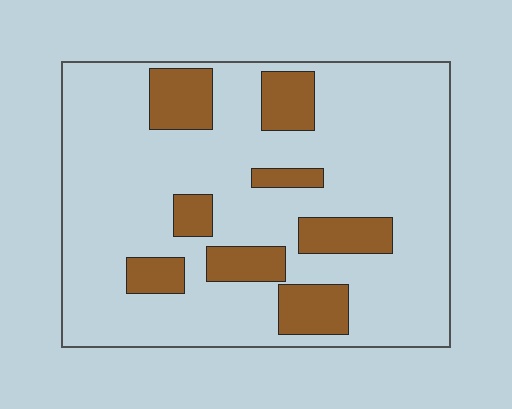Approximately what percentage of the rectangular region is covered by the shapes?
Approximately 20%.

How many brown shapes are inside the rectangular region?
8.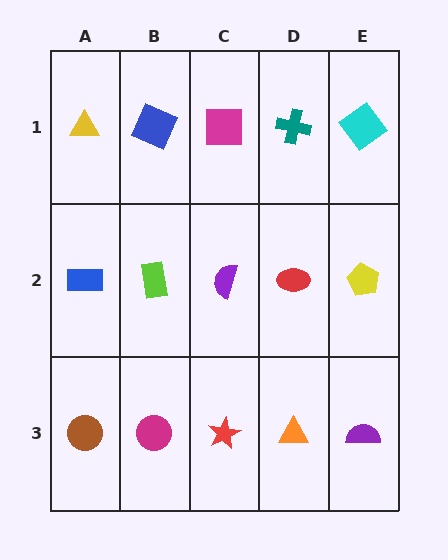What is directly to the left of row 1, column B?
A yellow triangle.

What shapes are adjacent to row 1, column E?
A yellow pentagon (row 2, column E), a teal cross (row 1, column D).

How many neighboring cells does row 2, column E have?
3.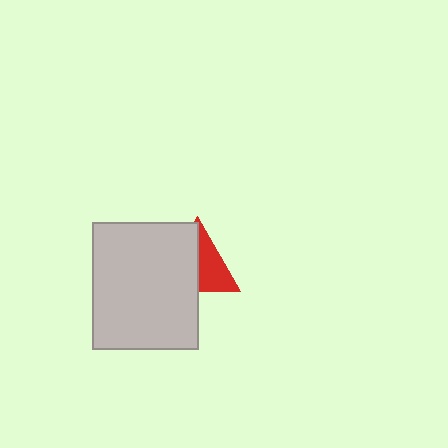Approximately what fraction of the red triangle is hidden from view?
Roughly 55% of the red triangle is hidden behind the light gray rectangle.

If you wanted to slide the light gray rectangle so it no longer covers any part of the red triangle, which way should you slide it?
Slide it left — that is the most direct way to separate the two shapes.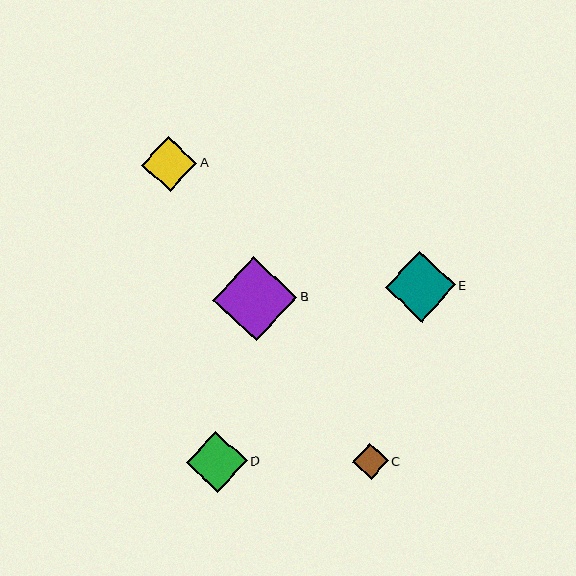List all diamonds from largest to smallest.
From largest to smallest: B, E, D, A, C.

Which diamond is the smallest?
Diamond C is the smallest with a size of approximately 36 pixels.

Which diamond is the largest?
Diamond B is the largest with a size of approximately 84 pixels.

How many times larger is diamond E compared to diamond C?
Diamond E is approximately 1.9 times the size of diamond C.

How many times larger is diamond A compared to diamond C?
Diamond A is approximately 1.5 times the size of diamond C.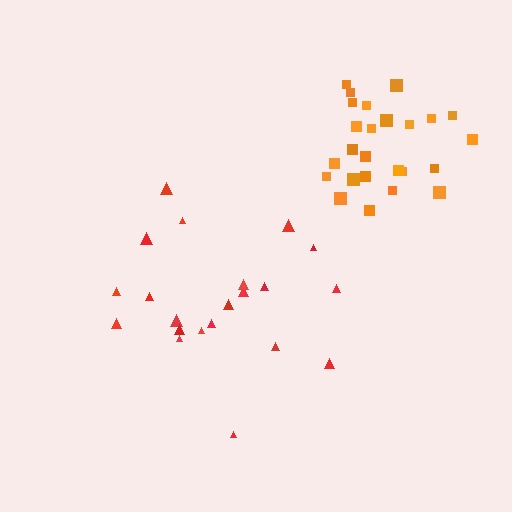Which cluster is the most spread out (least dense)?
Red.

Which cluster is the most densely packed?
Orange.